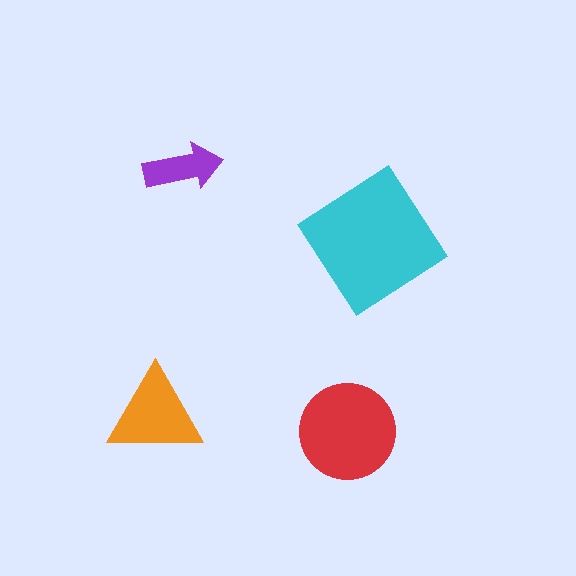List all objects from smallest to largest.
The purple arrow, the orange triangle, the red circle, the cyan diamond.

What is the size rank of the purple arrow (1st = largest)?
4th.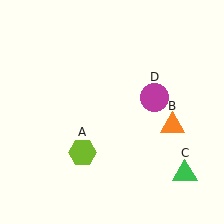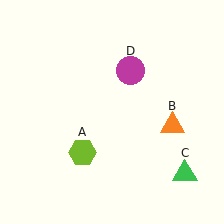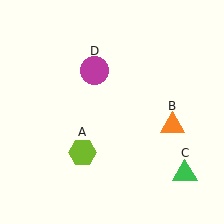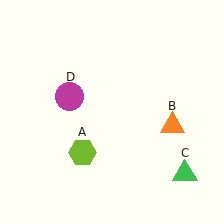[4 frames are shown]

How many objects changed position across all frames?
1 object changed position: magenta circle (object D).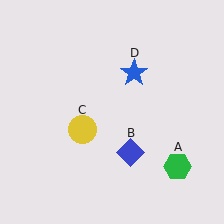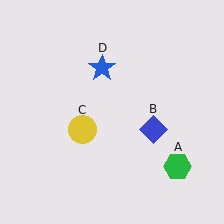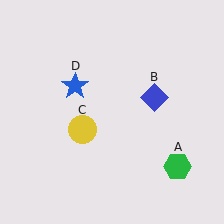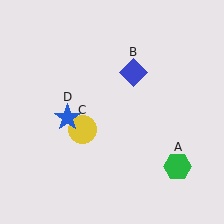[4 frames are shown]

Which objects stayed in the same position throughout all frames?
Green hexagon (object A) and yellow circle (object C) remained stationary.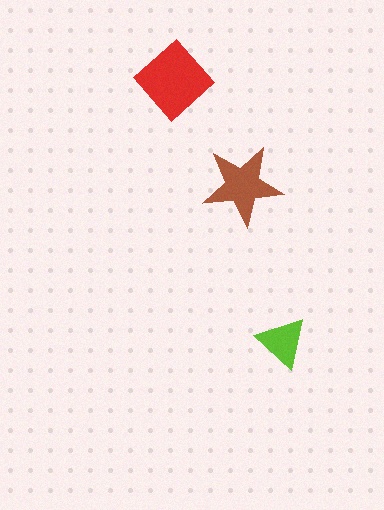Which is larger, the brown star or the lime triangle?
The brown star.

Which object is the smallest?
The lime triangle.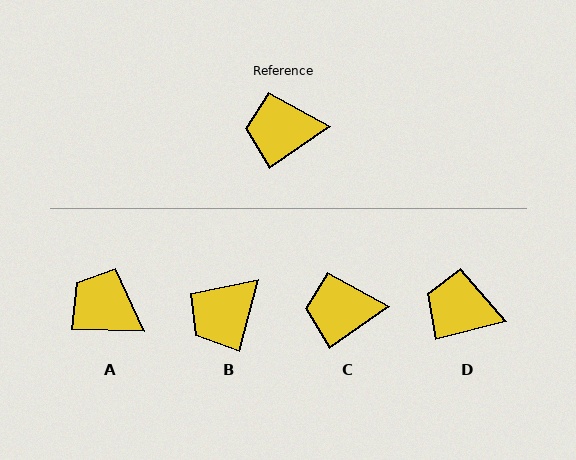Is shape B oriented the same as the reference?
No, it is off by about 40 degrees.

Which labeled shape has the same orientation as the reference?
C.